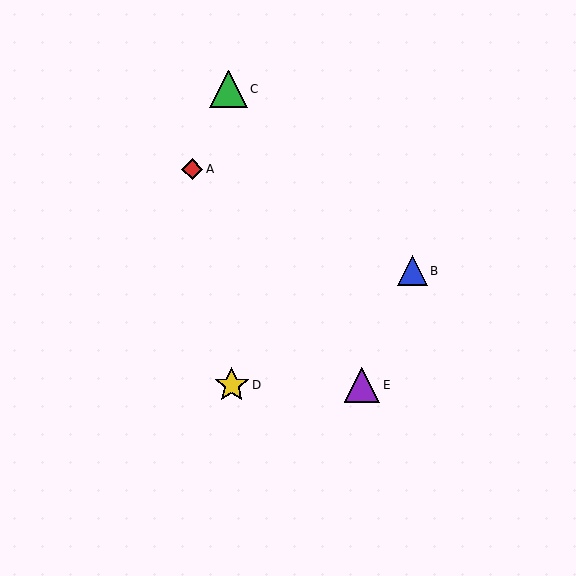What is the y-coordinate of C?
Object C is at y≈89.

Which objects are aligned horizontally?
Objects D, E are aligned horizontally.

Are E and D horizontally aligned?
Yes, both are at y≈385.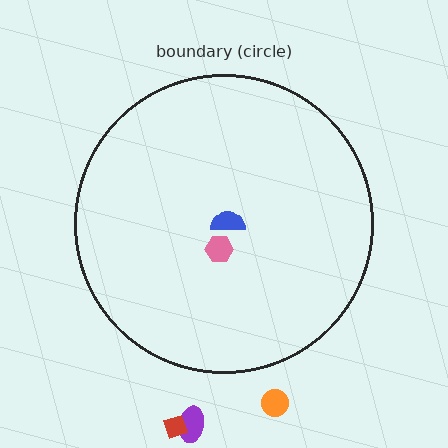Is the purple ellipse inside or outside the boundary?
Outside.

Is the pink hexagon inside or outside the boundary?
Inside.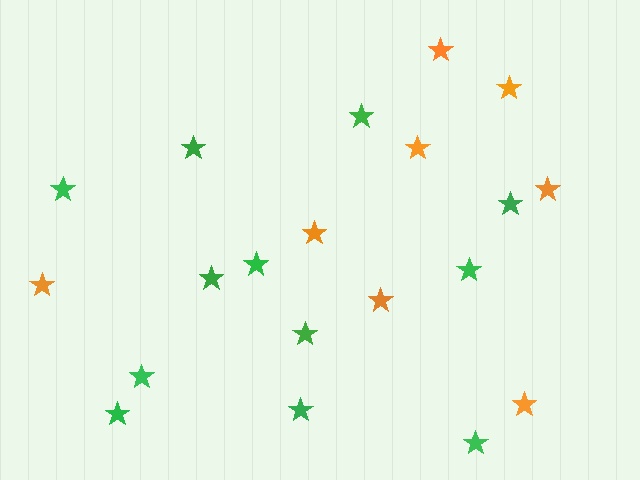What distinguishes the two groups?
There are 2 groups: one group of green stars (12) and one group of orange stars (8).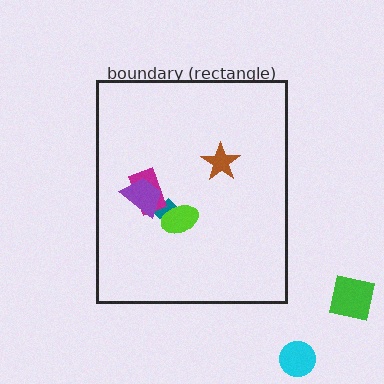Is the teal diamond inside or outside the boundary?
Inside.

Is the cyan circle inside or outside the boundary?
Outside.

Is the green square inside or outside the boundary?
Outside.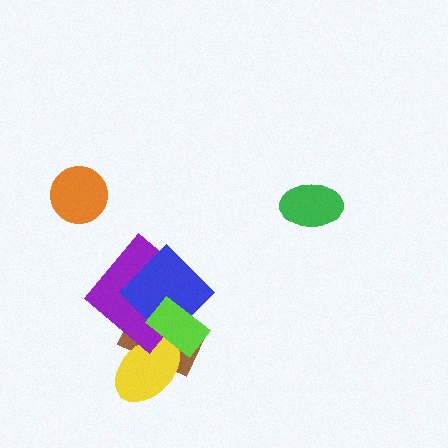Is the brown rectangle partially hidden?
Yes, it is partially covered by another shape.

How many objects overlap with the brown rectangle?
4 objects overlap with the brown rectangle.